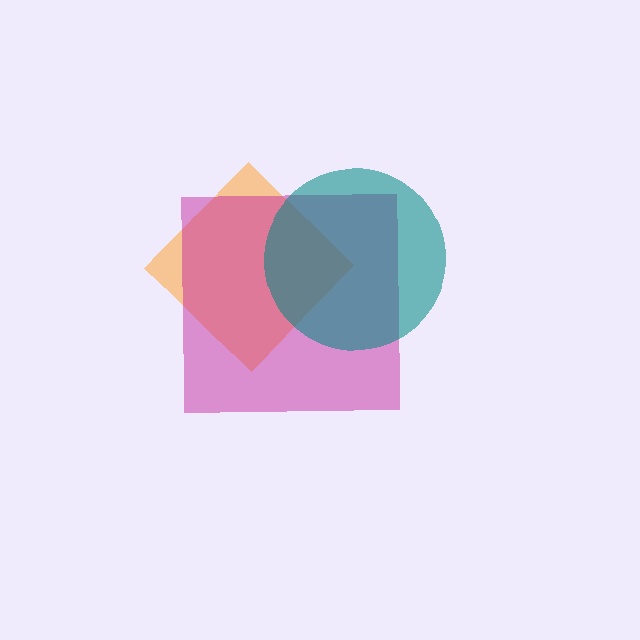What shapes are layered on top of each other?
The layered shapes are: an orange diamond, a magenta square, a teal circle.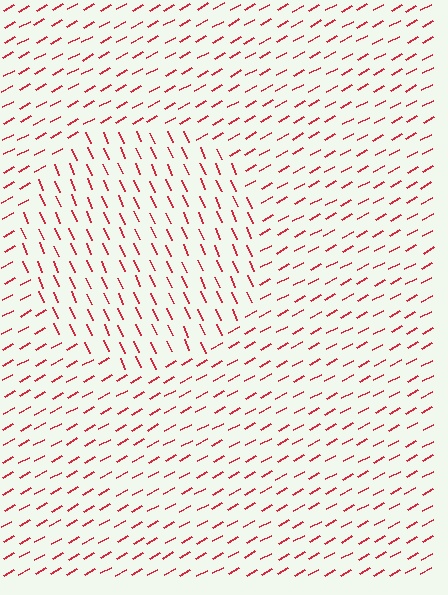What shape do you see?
I see a circle.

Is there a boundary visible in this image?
Yes, there is a texture boundary formed by a change in line orientation.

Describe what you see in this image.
The image is filled with small red line segments. A circle region in the image has lines oriented differently from the surrounding lines, creating a visible texture boundary.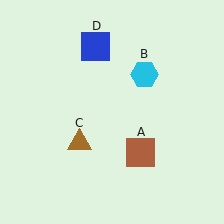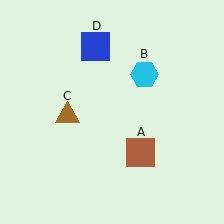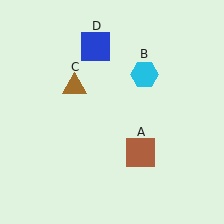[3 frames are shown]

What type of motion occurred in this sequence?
The brown triangle (object C) rotated clockwise around the center of the scene.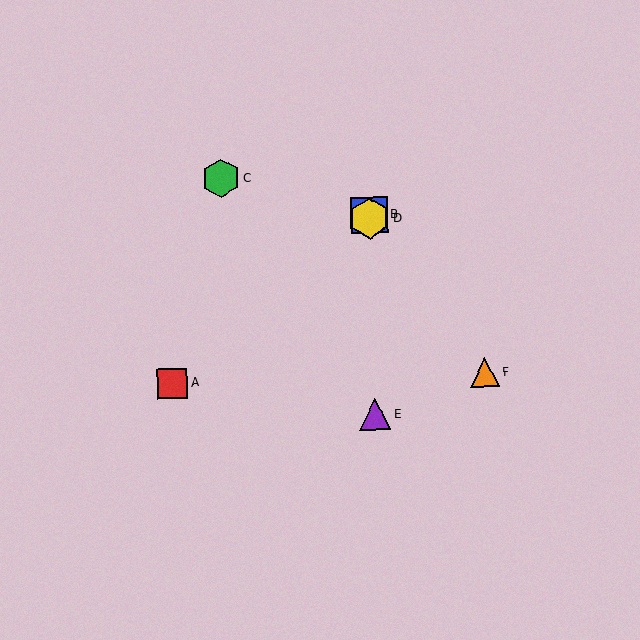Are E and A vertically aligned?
No, E is at x≈375 and A is at x≈173.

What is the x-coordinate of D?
Object D is at x≈369.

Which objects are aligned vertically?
Objects B, D, E are aligned vertically.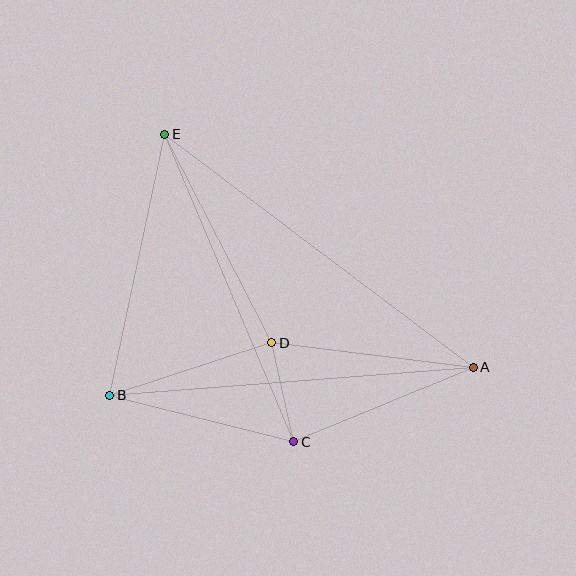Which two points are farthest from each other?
Points A and E are farthest from each other.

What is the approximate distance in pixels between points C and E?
The distance between C and E is approximately 333 pixels.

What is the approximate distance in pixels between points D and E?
The distance between D and E is approximately 234 pixels.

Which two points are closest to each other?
Points C and D are closest to each other.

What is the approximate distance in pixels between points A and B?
The distance between A and B is approximately 365 pixels.